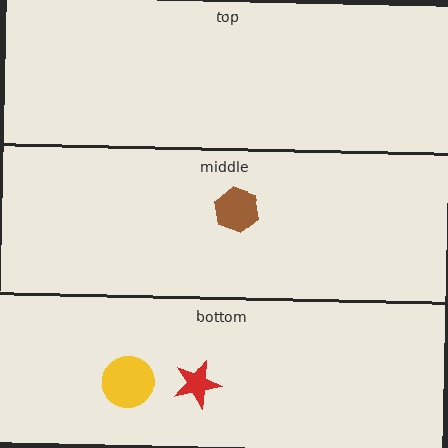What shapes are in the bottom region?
The yellow circle, the red star.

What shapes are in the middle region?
The brown hexagon.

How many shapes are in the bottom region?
2.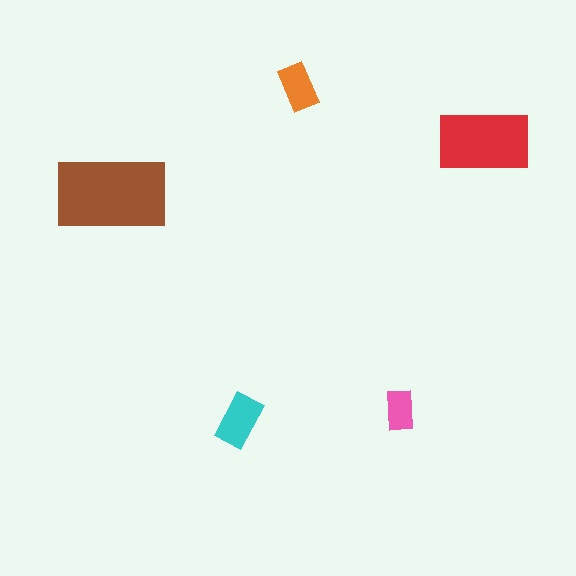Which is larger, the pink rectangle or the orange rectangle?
The orange one.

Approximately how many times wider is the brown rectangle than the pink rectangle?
About 2.5 times wider.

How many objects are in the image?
There are 5 objects in the image.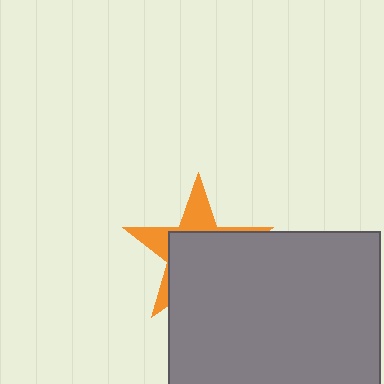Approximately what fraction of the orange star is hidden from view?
Roughly 65% of the orange star is hidden behind the gray square.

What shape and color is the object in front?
The object in front is a gray square.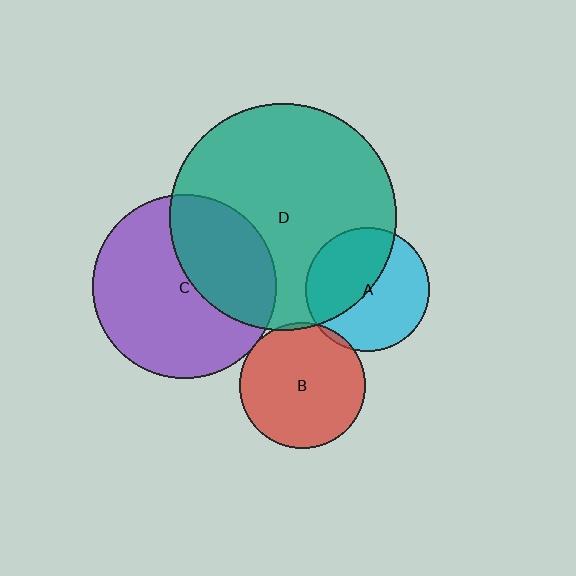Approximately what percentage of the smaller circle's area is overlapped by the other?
Approximately 5%.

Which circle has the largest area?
Circle D (teal).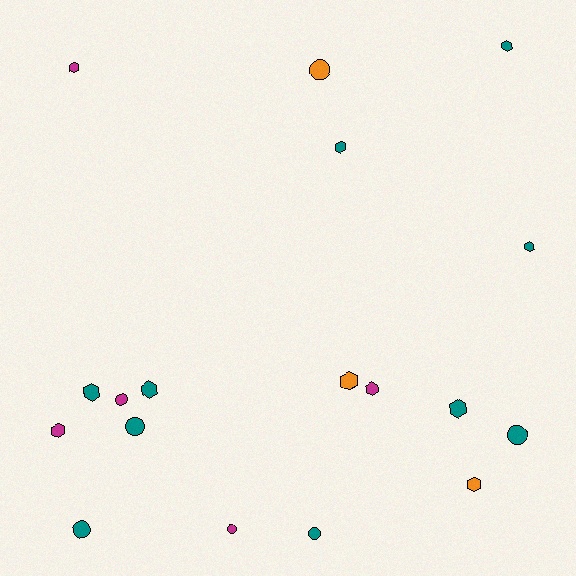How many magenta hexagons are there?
There are 3 magenta hexagons.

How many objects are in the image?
There are 18 objects.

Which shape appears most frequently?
Hexagon, with 11 objects.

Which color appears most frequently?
Teal, with 10 objects.